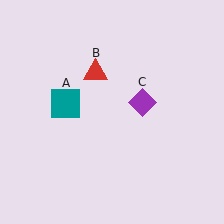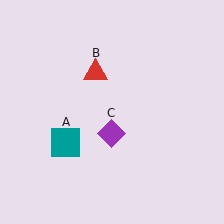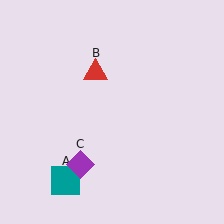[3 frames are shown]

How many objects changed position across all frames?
2 objects changed position: teal square (object A), purple diamond (object C).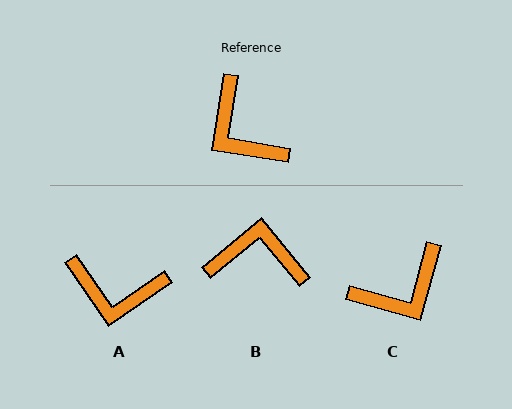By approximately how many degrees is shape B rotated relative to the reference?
Approximately 131 degrees clockwise.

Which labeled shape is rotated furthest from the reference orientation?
B, about 131 degrees away.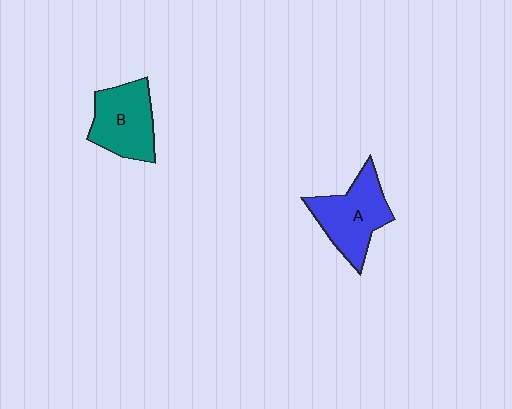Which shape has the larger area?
Shape A (blue).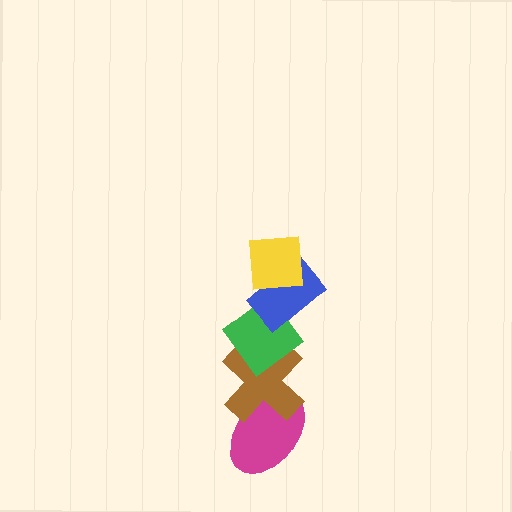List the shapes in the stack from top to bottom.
From top to bottom: the yellow square, the blue rectangle, the green diamond, the brown cross, the magenta ellipse.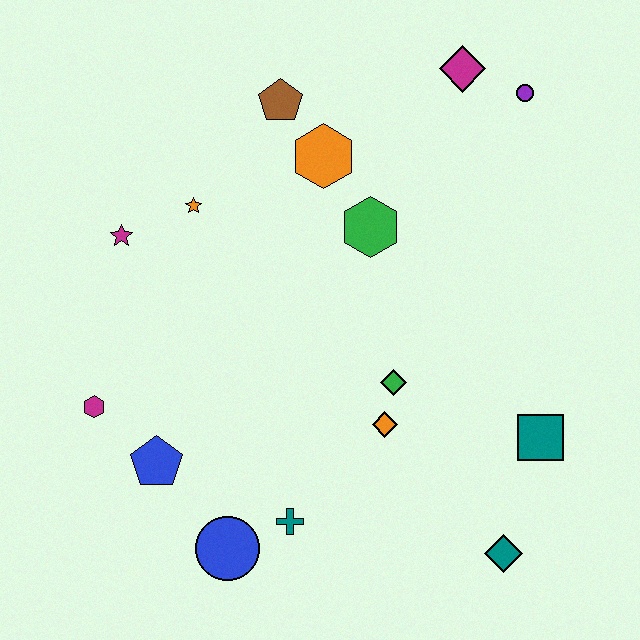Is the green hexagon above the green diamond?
Yes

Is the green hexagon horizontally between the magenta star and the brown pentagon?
No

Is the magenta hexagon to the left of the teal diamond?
Yes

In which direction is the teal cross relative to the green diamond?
The teal cross is below the green diamond.